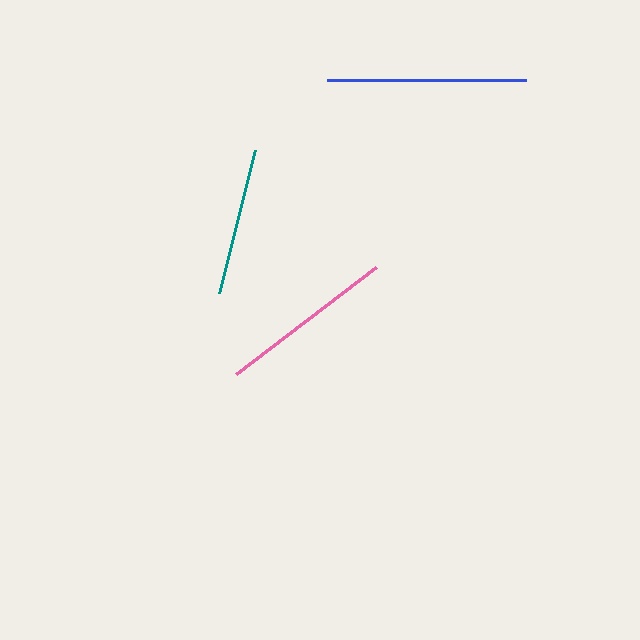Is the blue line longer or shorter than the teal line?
The blue line is longer than the teal line.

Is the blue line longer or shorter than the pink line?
The blue line is longer than the pink line.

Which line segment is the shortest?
The teal line is the shortest at approximately 148 pixels.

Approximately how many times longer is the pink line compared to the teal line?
The pink line is approximately 1.2 times the length of the teal line.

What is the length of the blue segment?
The blue segment is approximately 199 pixels long.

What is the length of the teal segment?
The teal segment is approximately 148 pixels long.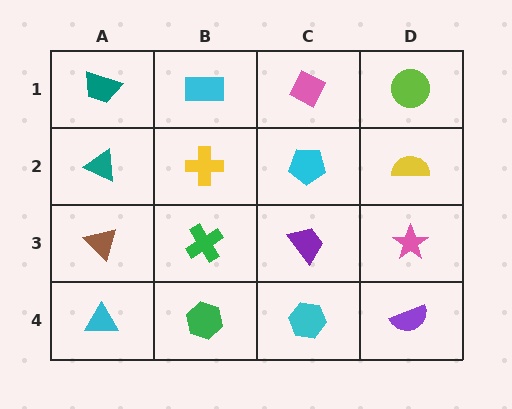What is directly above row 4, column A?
A brown triangle.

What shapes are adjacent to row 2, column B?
A cyan rectangle (row 1, column B), a green cross (row 3, column B), a teal triangle (row 2, column A), a cyan pentagon (row 2, column C).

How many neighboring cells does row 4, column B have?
3.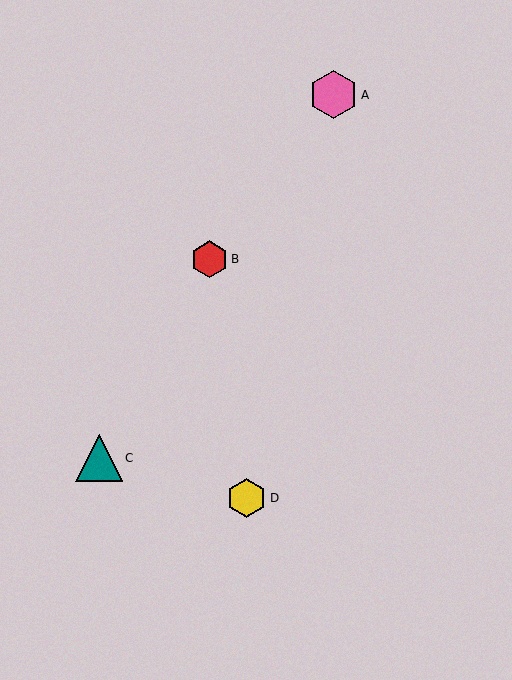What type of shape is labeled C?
Shape C is a teal triangle.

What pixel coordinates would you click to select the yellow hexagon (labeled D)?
Click at (247, 498) to select the yellow hexagon D.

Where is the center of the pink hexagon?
The center of the pink hexagon is at (334, 95).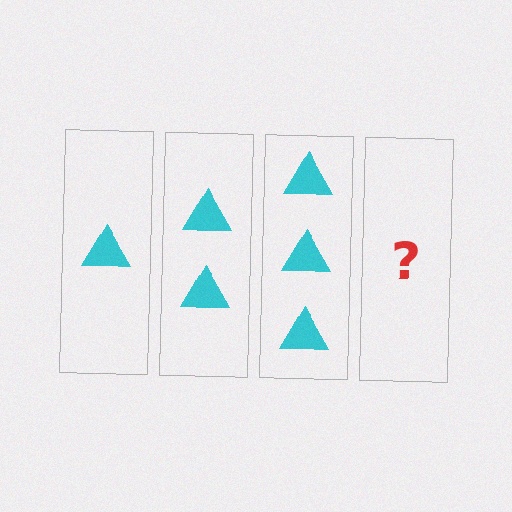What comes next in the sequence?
The next element should be 4 triangles.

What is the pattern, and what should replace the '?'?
The pattern is that each step adds one more triangle. The '?' should be 4 triangles.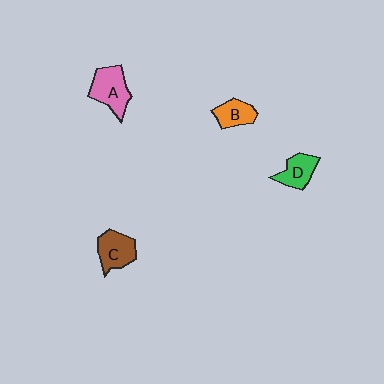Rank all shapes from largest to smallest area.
From largest to smallest: A (pink), C (brown), D (green), B (orange).